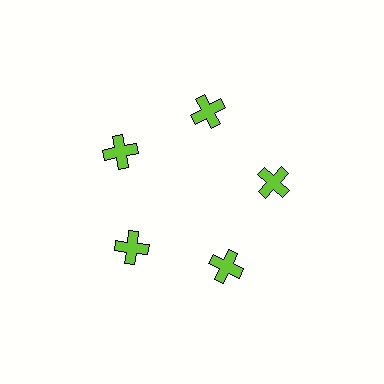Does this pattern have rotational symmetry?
Yes, this pattern has 5-fold rotational symmetry. It looks the same after rotating 72 degrees around the center.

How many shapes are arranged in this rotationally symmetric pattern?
There are 5 shapes, arranged in 5 groups of 1.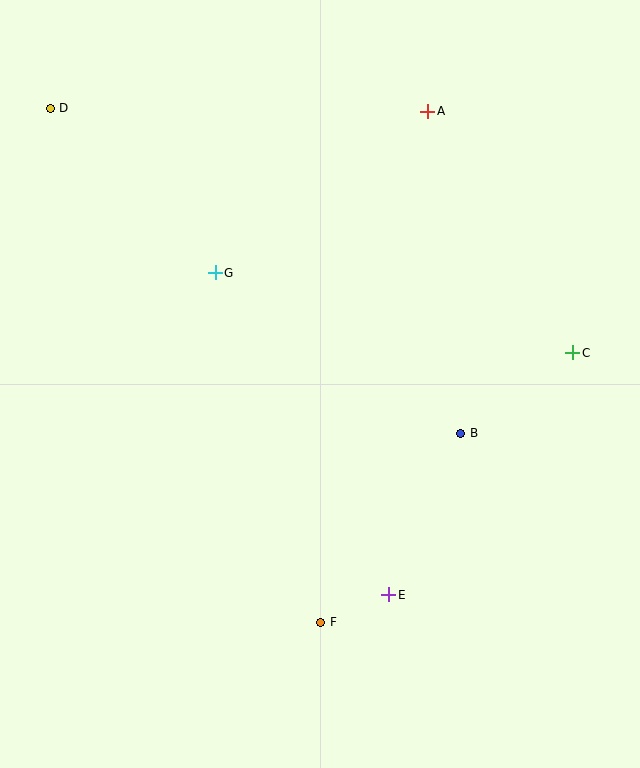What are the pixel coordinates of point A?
Point A is at (428, 111).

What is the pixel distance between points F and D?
The distance between F and D is 581 pixels.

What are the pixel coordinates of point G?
Point G is at (215, 273).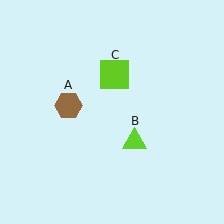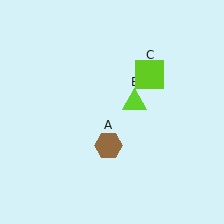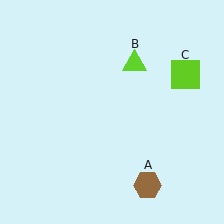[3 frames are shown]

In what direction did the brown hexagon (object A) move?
The brown hexagon (object A) moved down and to the right.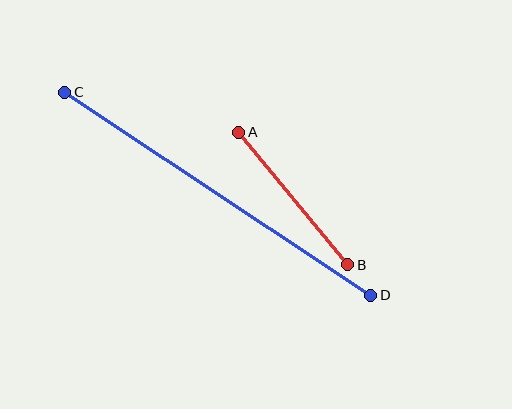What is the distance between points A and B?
The distance is approximately 172 pixels.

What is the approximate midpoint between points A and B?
The midpoint is at approximately (293, 199) pixels.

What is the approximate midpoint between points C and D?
The midpoint is at approximately (218, 194) pixels.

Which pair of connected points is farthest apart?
Points C and D are farthest apart.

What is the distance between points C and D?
The distance is approximately 367 pixels.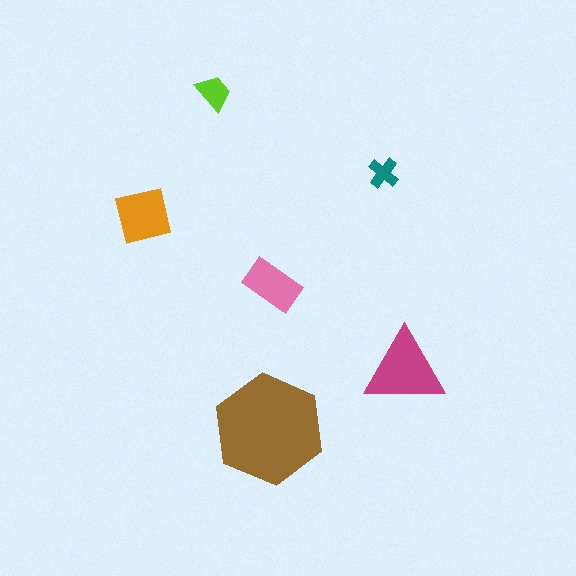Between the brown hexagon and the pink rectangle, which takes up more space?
The brown hexagon.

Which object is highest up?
The lime trapezoid is topmost.